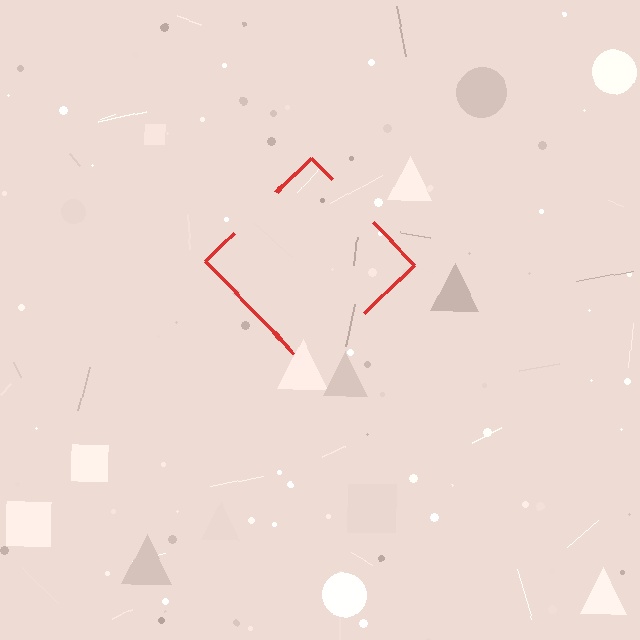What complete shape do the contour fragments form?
The contour fragments form a diamond.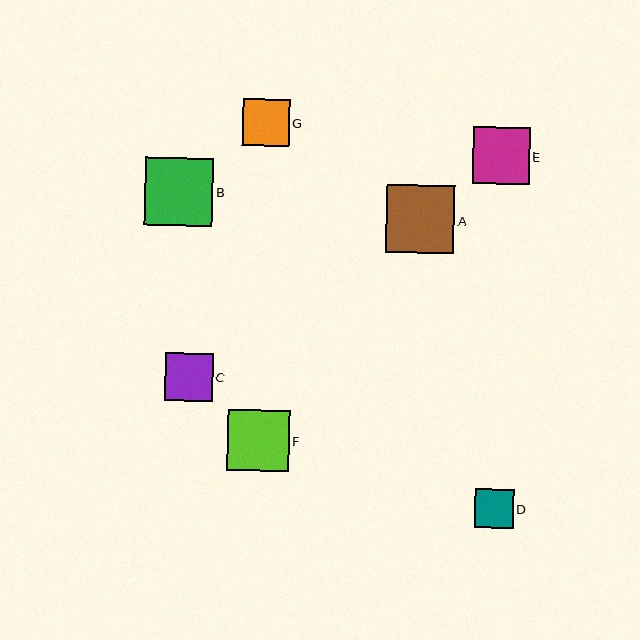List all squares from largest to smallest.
From largest to smallest: B, A, F, E, C, G, D.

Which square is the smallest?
Square D is the smallest with a size of approximately 39 pixels.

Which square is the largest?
Square B is the largest with a size of approximately 68 pixels.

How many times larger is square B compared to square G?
Square B is approximately 1.5 times the size of square G.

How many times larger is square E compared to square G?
Square E is approximately 1.2 times the size of square G.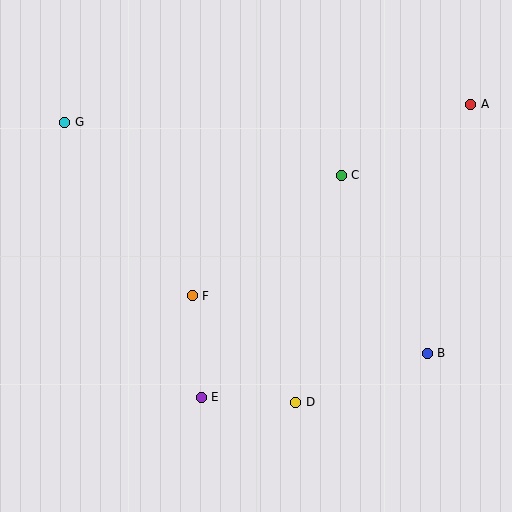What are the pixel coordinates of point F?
Point F is at (192, 296).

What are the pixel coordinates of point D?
Point D is at (296, 402).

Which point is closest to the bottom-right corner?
Point B is closest to the bottom-right corner.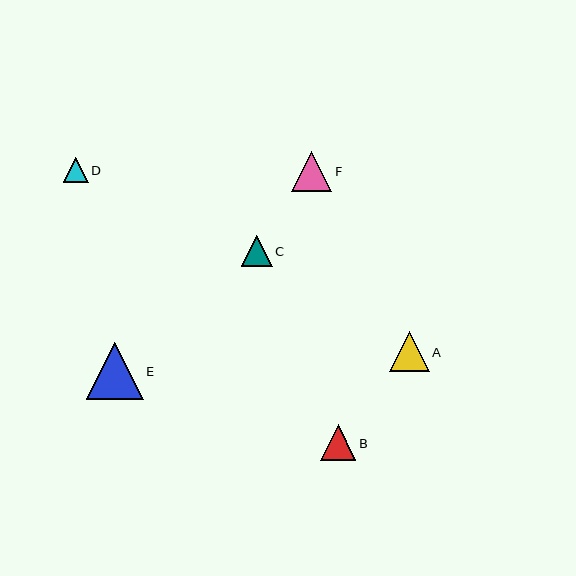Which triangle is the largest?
Triangle E is the largest with a size of approximately 57 pixels.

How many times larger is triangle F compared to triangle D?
Triangle F is approximately 1.6 times the size of triangle D.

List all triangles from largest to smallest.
From largest to smallest: E, F, A, B, C, D.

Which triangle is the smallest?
Triangle D is the smallest with a size of approximately 25 pixels.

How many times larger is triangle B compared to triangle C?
Triangle B is approximately 1.1 times the size of triangle C.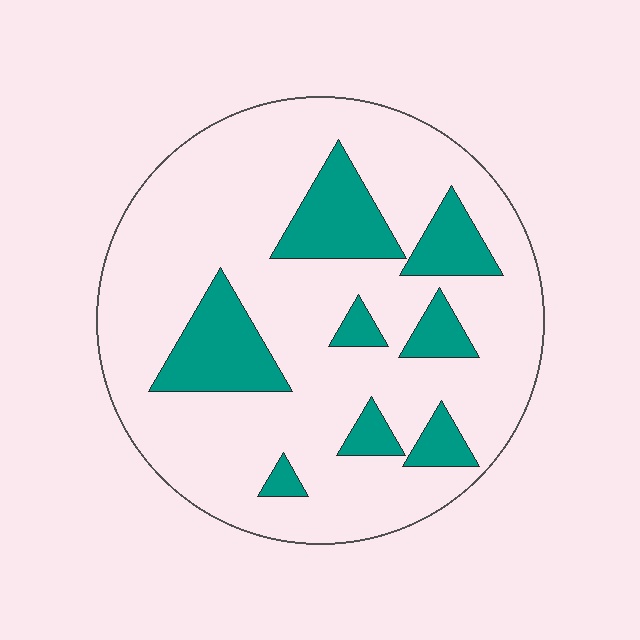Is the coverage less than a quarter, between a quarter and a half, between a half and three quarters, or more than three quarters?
Less than a quarter.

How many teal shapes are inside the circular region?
8.